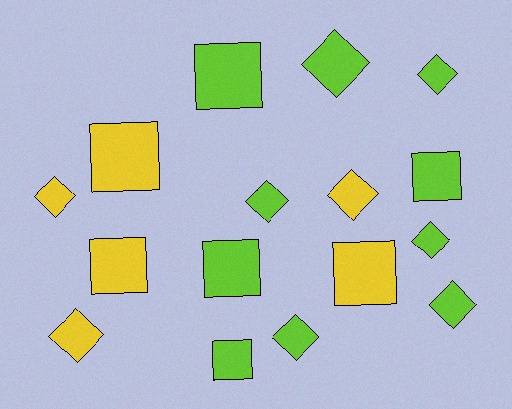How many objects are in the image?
There are 16 objects.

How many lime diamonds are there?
There are 6 lime diamonds.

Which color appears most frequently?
Lime, with 10 objects.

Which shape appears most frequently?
Diamond, with 9 objects.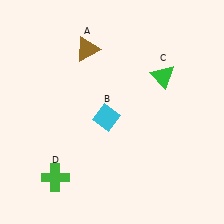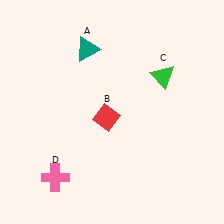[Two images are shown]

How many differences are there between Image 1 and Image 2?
There are 3 differences between the two images.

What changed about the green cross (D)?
In Image 1, D is green. In Image 2, it changed to pink.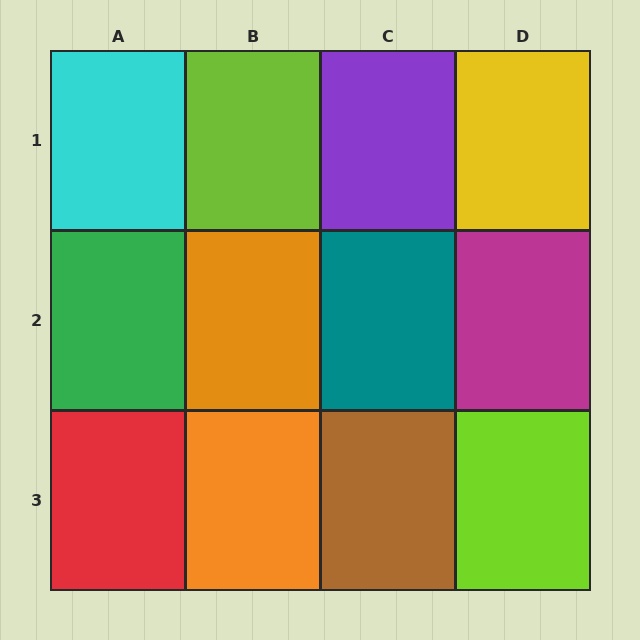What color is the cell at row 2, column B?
Orange.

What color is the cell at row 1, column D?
Yellow.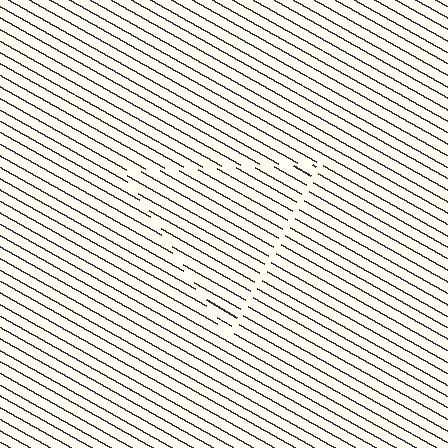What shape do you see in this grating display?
An illusory triangle. The interior of the shape contains the same grating, shifted by half a period — the contour is defined by the phase discontinuity where line-ends from the inner and outer gratings abut.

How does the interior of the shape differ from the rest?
The interior of the shape contains the same grating, shifted by half a period — the contour is defined by the phase discontinuity where line-ends from the inner and outer gratings abut.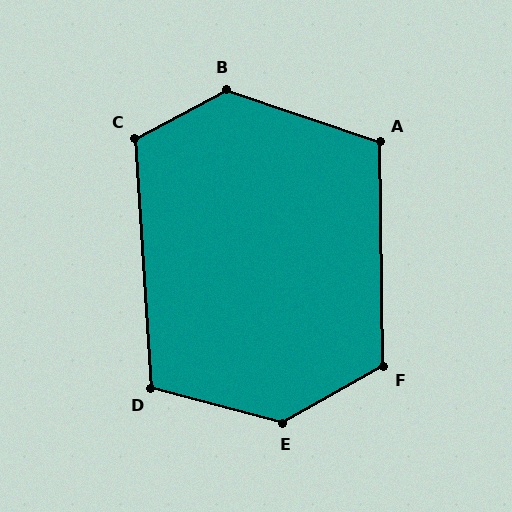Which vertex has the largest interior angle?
E, at approximately 136 degrees.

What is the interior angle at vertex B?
Approximately 133 degrees (obtuse).